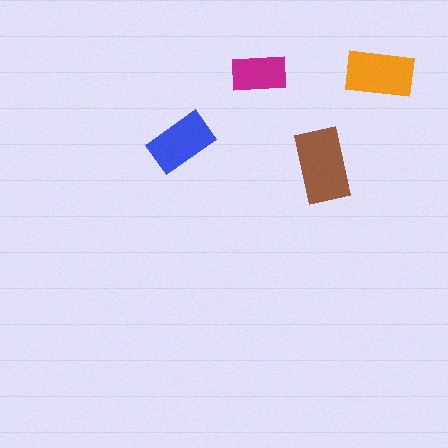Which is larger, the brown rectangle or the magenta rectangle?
The brown one.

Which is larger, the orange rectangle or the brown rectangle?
The brown one.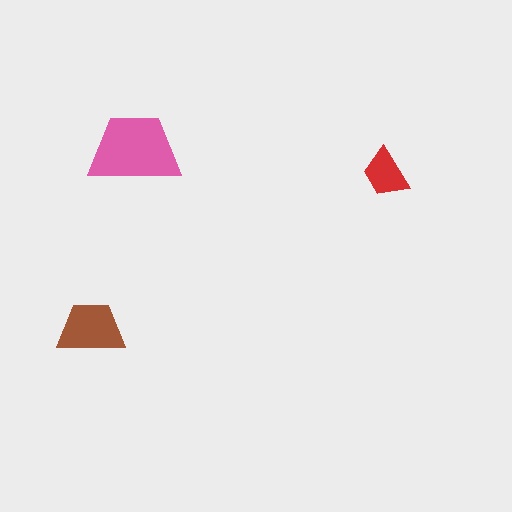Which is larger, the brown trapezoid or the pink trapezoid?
The pink one.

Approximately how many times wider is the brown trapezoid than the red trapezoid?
About 1.5 times wider.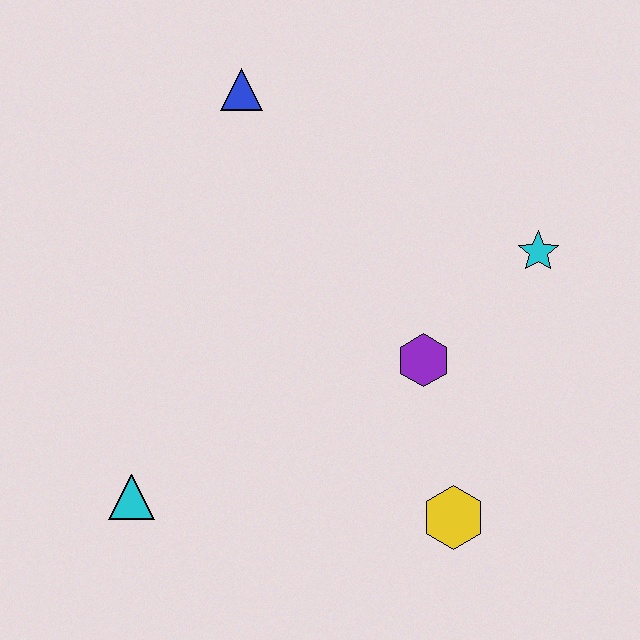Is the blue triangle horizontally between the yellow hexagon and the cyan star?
No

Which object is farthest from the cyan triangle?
The cyan star is farthest from the cyan triangle.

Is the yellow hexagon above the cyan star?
No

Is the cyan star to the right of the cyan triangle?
Yes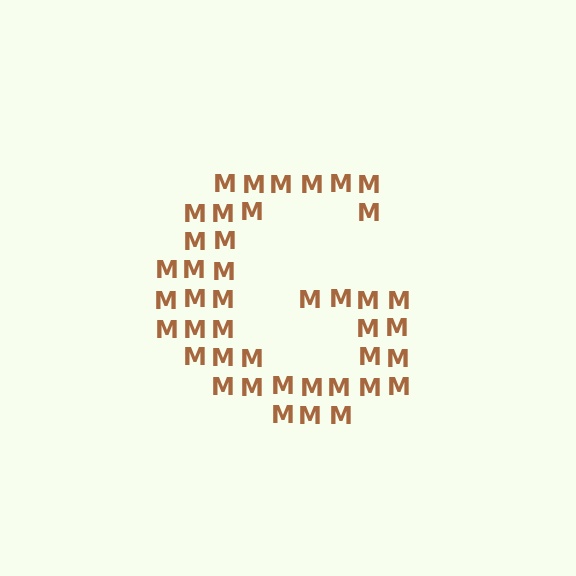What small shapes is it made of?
It is made of small letter M's.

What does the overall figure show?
The overall figure shows the letter G.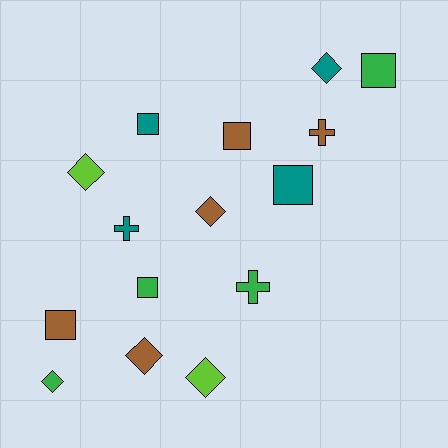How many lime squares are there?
There are no lime squares.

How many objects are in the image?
There are 15 objects.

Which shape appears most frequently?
Diamond, with 6 objects.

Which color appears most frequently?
Brown, with 5 objects.